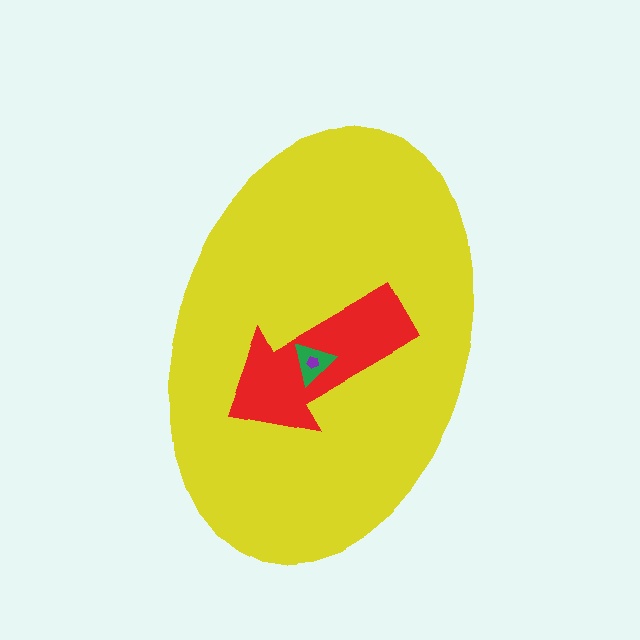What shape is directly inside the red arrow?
The green triangle.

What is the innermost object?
The purple pentagon.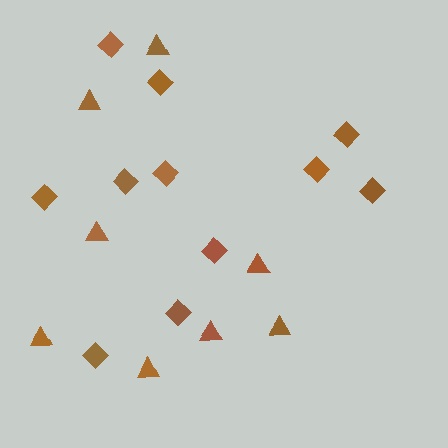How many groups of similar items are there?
There are 2 groups: one group of diamonds (11) and one group of triangles (8).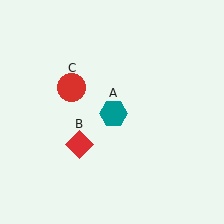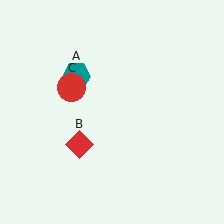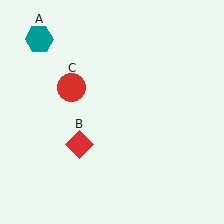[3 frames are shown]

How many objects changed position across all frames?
1 object changed position: teal hexagon (object A).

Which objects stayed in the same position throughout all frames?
Red diamond (object B) and red circle (object C) remained stationary.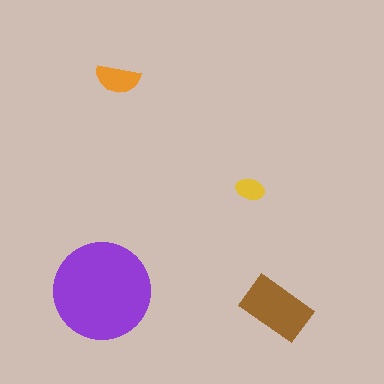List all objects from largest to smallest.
The purple circle, the brown rectangle, the orange semicircle, the yellow ellipse.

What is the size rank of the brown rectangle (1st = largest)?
2nd.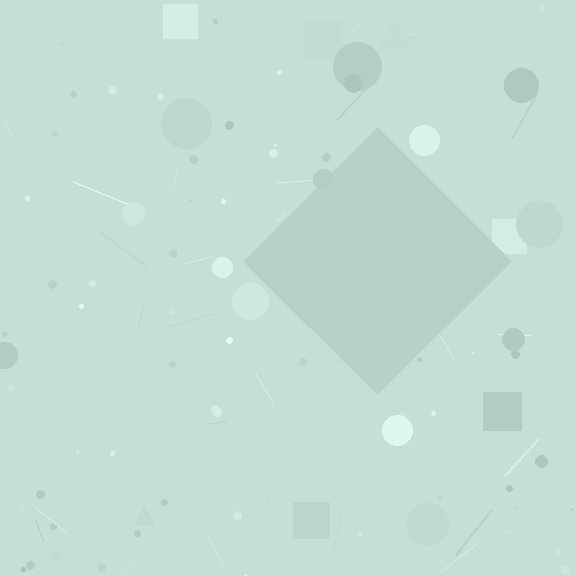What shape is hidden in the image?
A diamond is hidden in the image.